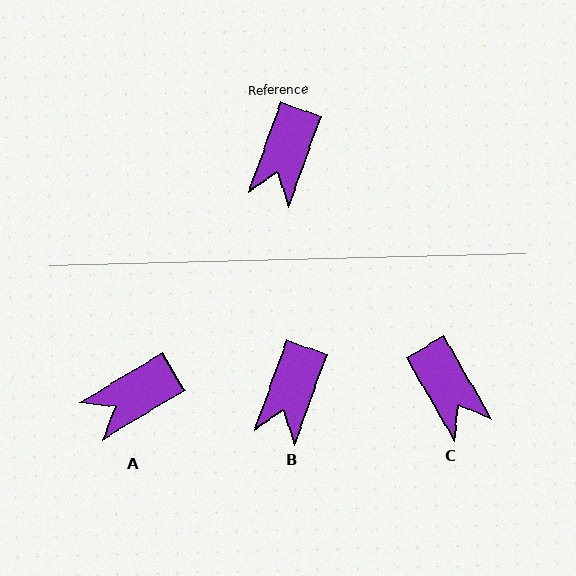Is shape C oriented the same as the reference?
No, it is off by about 50 degrees.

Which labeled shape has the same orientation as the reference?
B.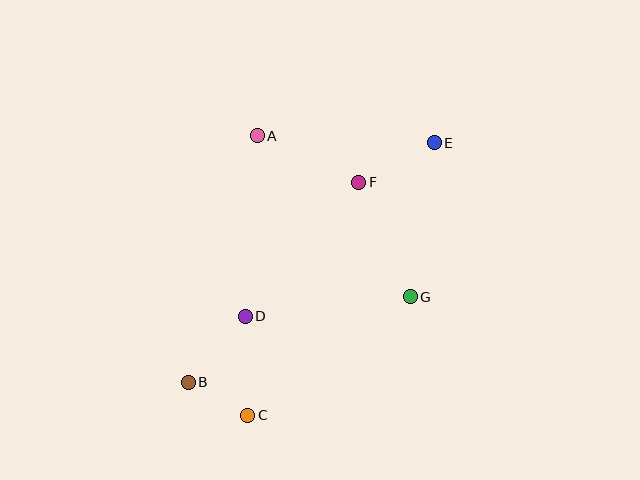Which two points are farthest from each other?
Points B and E are farthest from each other.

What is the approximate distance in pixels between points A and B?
The distance between A and B is approximately 256 pixels.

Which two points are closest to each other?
Points B and C are closest to each other.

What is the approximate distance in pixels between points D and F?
The distance between D and F is approximately 176 pixels.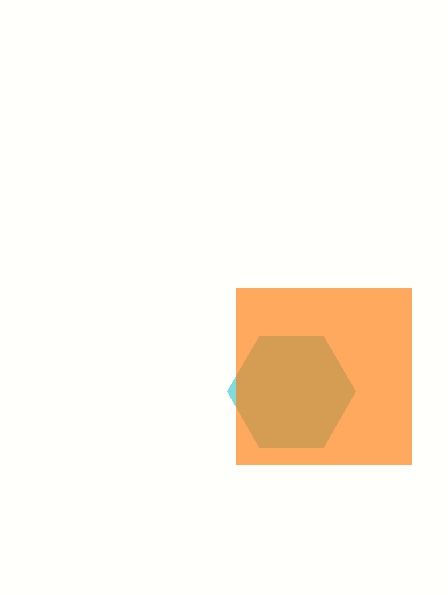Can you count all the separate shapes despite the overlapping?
Yes, there are 2 separate shapes.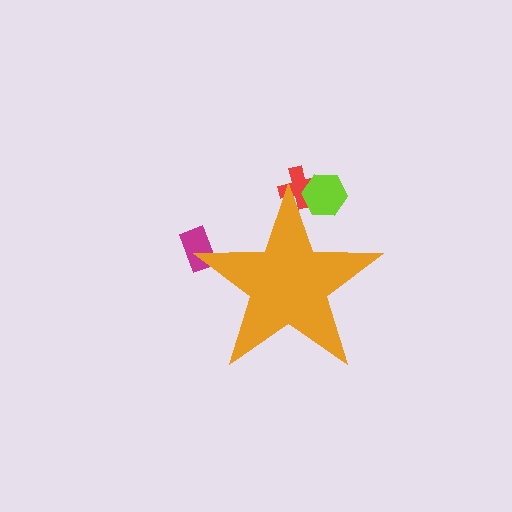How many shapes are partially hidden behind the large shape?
3 shapes are partially hidden.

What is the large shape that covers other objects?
An orange star.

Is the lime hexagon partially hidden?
Yes, the lime hexagon is partially hidden behind the orange star.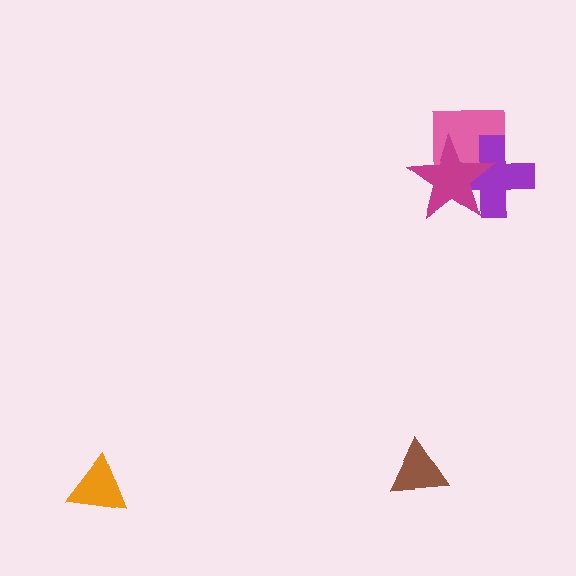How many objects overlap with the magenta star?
2 objects overlap with the magenta star.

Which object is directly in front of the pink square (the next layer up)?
The purple cross is directly in front of the pink square.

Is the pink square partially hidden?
Yes, it is partially covered by another shape.